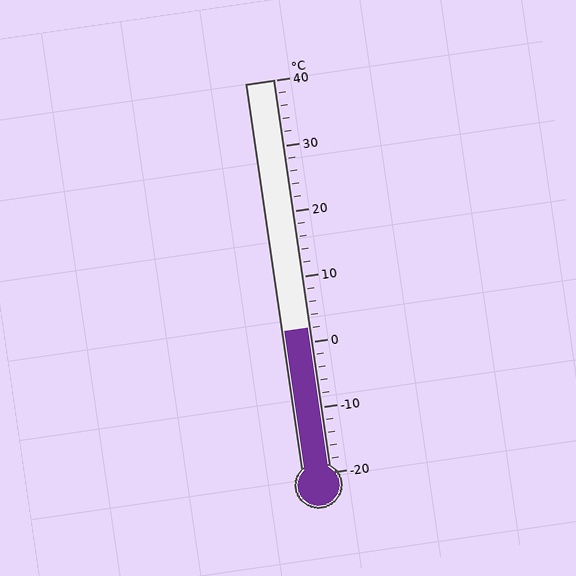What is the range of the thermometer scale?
The thermometer scale ranges from -20°C to 40°C.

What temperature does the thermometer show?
The thermometer shows approximately 2°C.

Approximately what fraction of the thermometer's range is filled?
The thermometer is filled to approximately 35% of its range.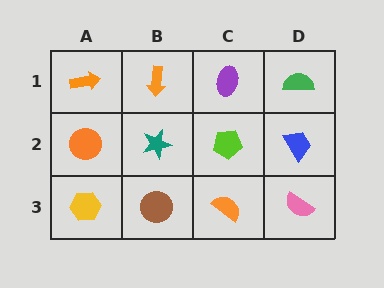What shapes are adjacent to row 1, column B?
A teal star (row 2, column B), an orange arrow (row 1, column A), a purple ellipse (row 1, column C).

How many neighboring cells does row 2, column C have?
4.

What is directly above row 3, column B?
A teal star.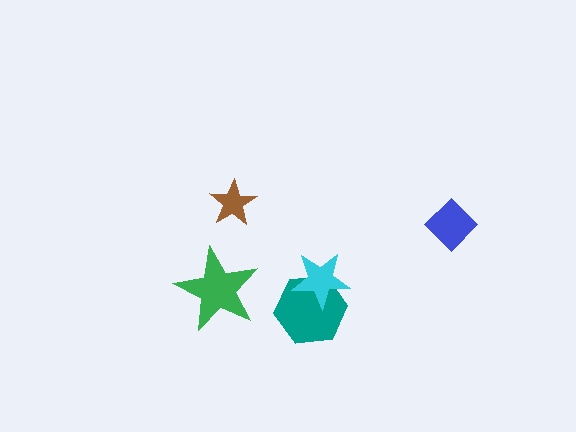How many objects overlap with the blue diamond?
0 objects overlap with the blue diamond.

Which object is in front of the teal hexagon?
The cyan star is in front of the teal hexagon.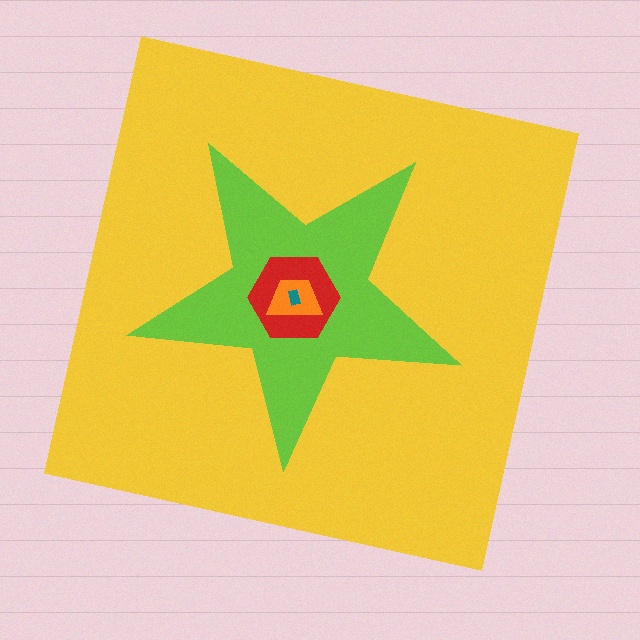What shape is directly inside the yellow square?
The lime star.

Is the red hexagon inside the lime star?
Yes.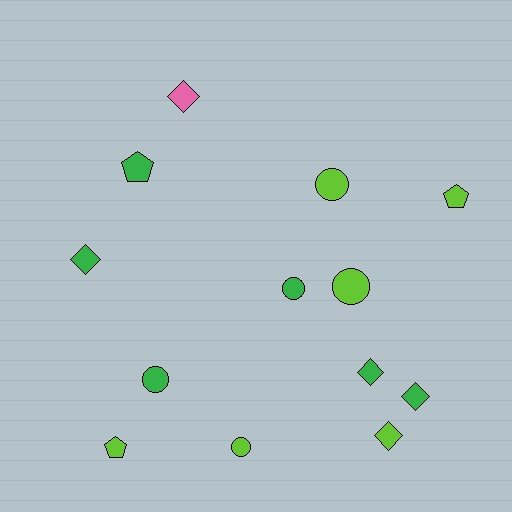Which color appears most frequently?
Green, with 6 objects.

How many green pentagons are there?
There is 1 green pentagon.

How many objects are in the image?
There are 13 objects.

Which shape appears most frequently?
Diamond, with 5 objects.